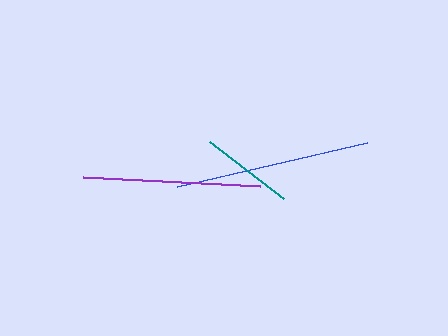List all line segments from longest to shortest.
From longest to shortest: blue, purple, teal.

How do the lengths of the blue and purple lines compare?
The blue and purple lines are approximately the same length.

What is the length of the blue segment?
The blue segment is approximately 195 pixels long.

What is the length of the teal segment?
The teal segment is approximately 94 pixels long.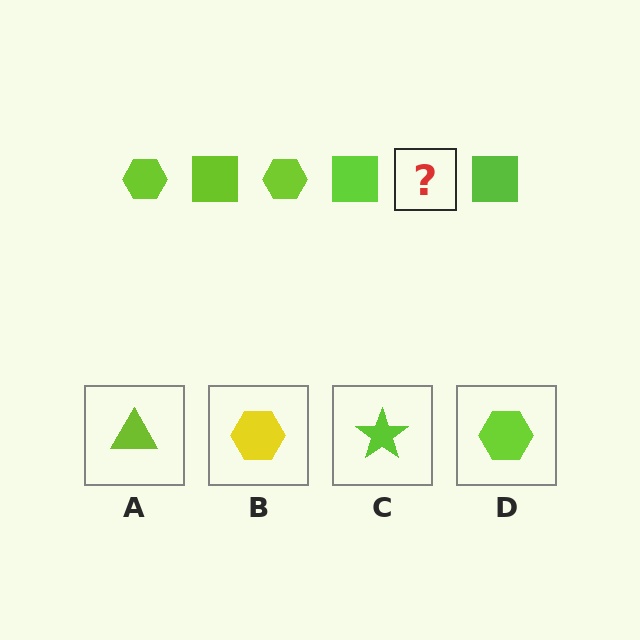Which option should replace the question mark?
Option D.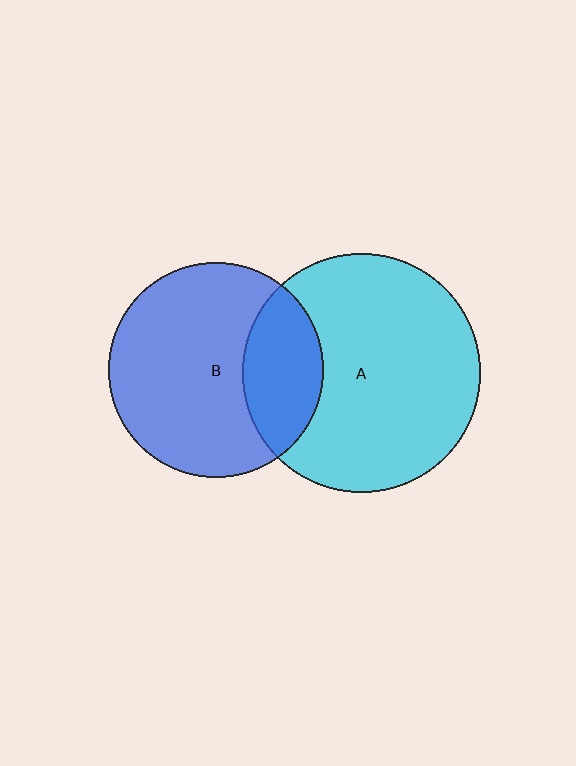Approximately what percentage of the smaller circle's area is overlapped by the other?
Approximately 25%.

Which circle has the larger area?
Circle A (cyan).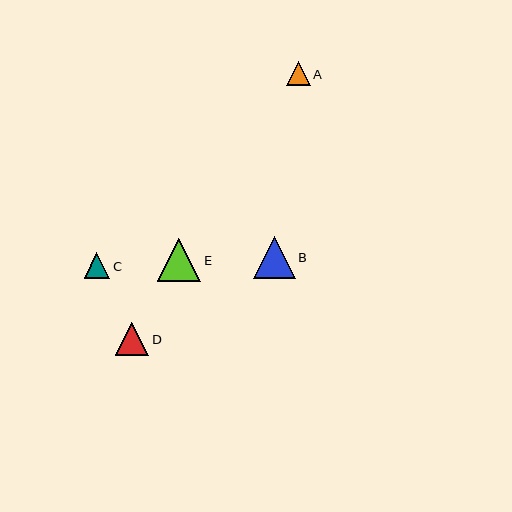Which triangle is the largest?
Triangle E is the largest with a size of approximately 44 pixels.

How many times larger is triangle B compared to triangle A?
Triangle B is approximately 1.8 times the size of triangle A.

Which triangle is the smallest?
Triangle A is the smallest with a size of approximately 24 pixels.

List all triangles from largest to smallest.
From largest to smallest: E, B, D, C, A.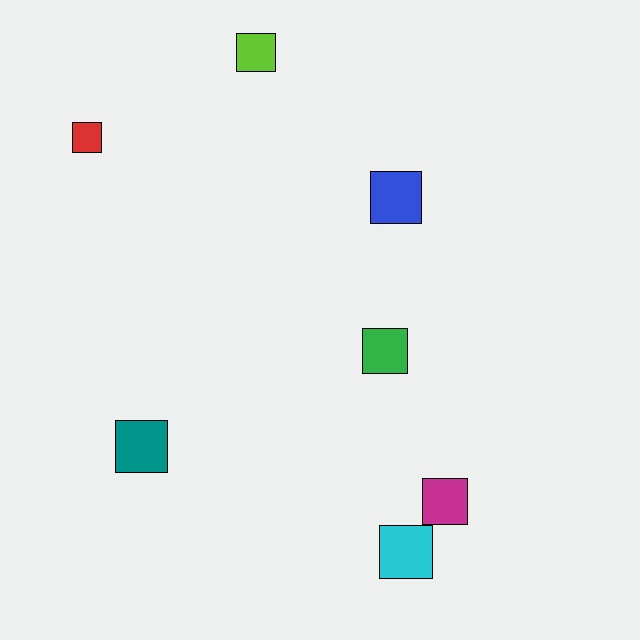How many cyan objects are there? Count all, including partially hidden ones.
There is 1 cyan object.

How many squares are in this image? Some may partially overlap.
There are 7 squares.